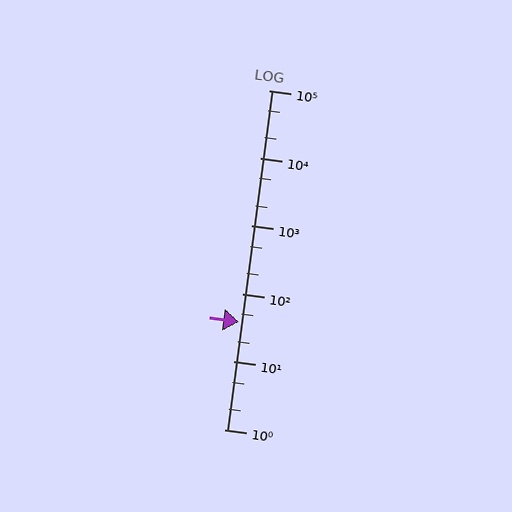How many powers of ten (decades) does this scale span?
The scale spans 5 decades, from 1 to 100000.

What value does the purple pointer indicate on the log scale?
The pointer indicates approximately 39.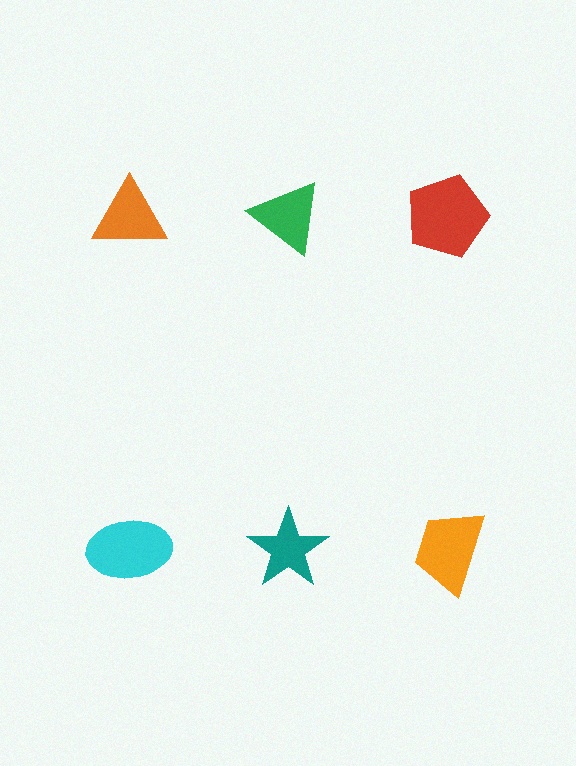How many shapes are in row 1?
3 shapes.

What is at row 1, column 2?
A green triangle.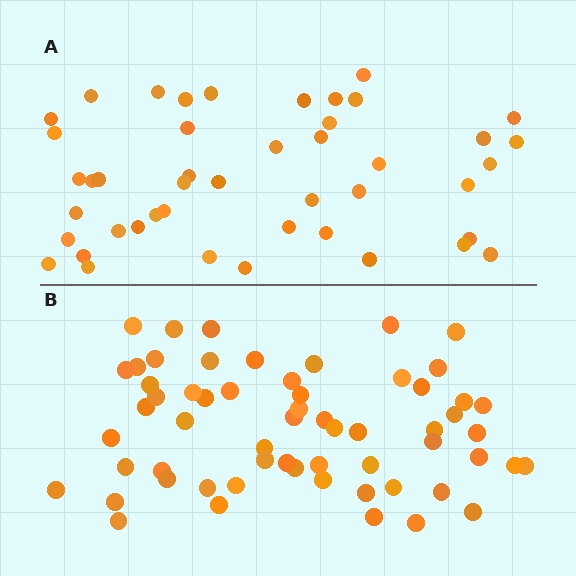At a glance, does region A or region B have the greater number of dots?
Region B (the bottom region) has more dots.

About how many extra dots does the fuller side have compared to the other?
Region B has approximately 15 more dots than region A.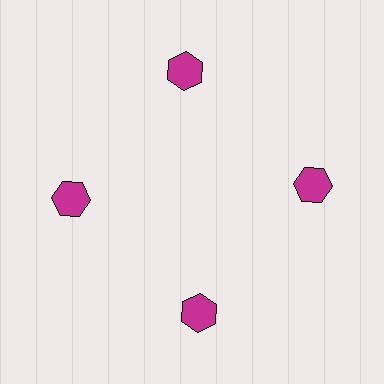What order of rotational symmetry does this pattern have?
This pattern has 4-fold rotational symmetry.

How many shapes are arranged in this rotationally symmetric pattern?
There are 4 shapes, arranged in 4 groups of 1.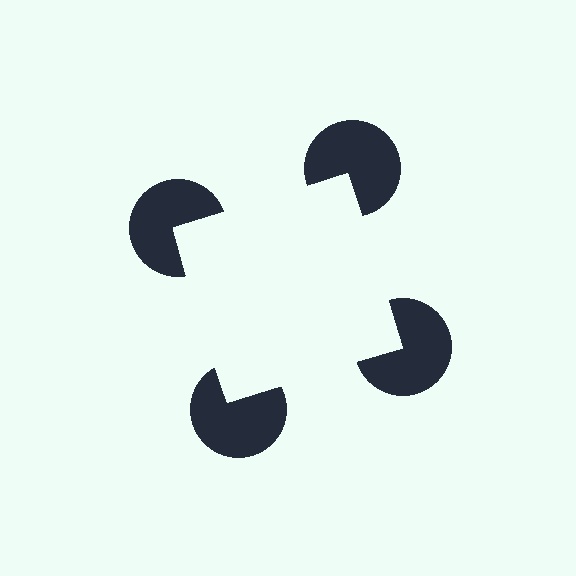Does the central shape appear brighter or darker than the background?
It typically appears slightly brighter than the background, even though no actual brightness change is drawn.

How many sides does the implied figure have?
4 sides.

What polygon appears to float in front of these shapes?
An illusory square — its edges are inferred from the aligned wedge cuts in the pac-man discs, not physically drawn.